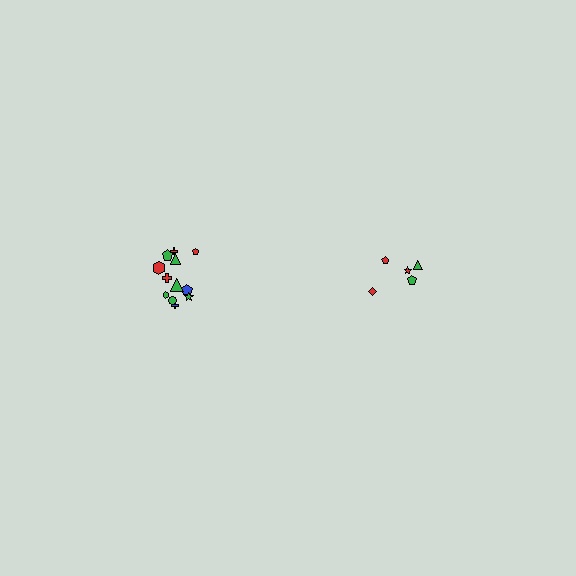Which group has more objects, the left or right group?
The left group.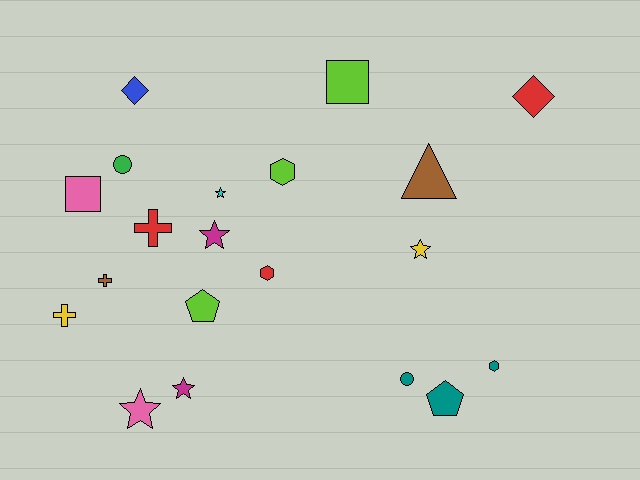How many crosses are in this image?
There are 3 crosses.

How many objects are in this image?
There are 20 objects.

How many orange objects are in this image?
There are no orange objects.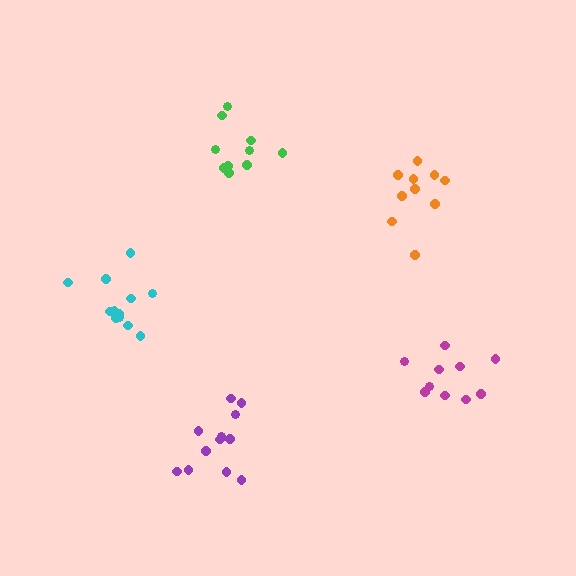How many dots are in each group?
Group 1: 12 dots, Group 2: 10 dots, Group 3: 10 dots, Group 4: 13 dots, Group 5: 10 dots (55 total).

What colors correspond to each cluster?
The clusters are colored: purple, green, magenta, cyan, orange.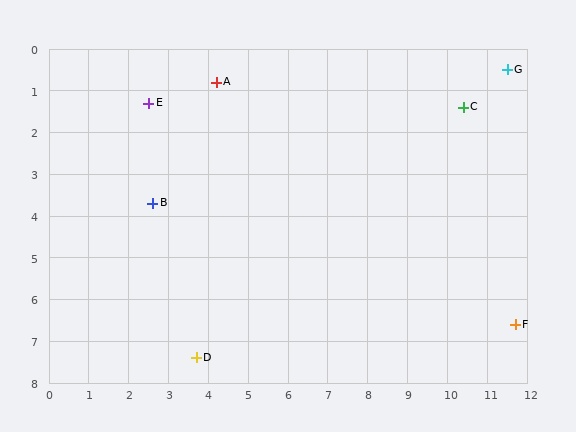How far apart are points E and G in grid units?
Points E and G are about 9.0 grid units apart.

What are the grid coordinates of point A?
Point A is at approximately (4.2, 0.8).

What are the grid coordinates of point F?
Point F is at approximately (11.7, 6.6).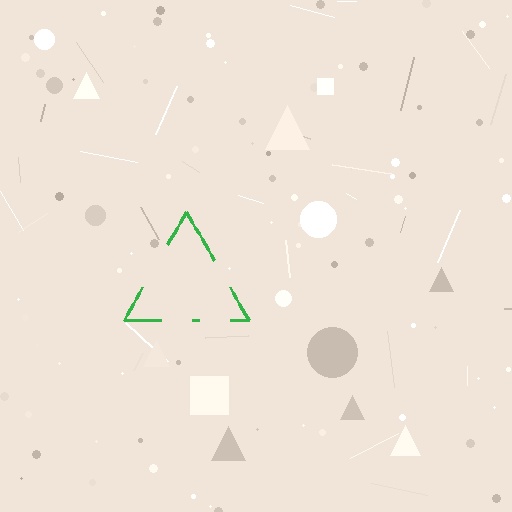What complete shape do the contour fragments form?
The contour fragments form a triangle.